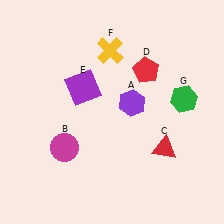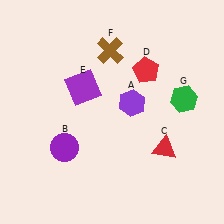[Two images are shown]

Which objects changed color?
B changed from magenta to purple. F changed from yellow to brown.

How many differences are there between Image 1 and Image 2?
There are 2 differences between the two images.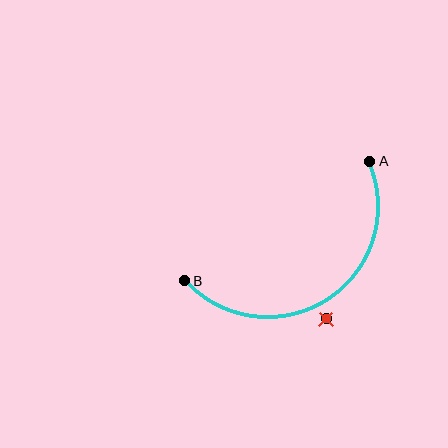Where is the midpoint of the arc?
The arc midpoint is the point on the curve farthest from the straight line joining A and B. It sits below that line.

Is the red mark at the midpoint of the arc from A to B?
No — the red mark does not lie on the arc at all. It sits slightly outside the curve.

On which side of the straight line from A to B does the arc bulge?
The arc bulges below the straight line connecting A and B.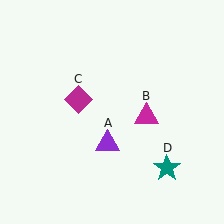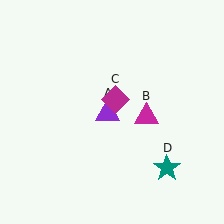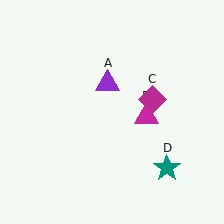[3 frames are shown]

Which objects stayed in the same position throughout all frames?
Magenta triangle (object B) and teal star (object D) remained stationary.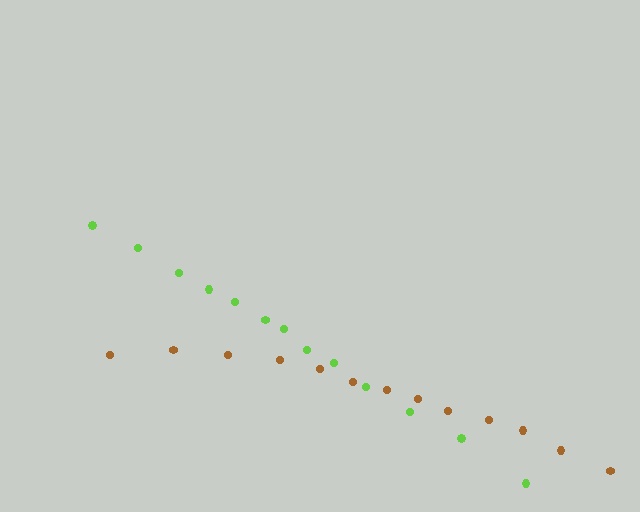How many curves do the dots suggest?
There are 2 distinct paths.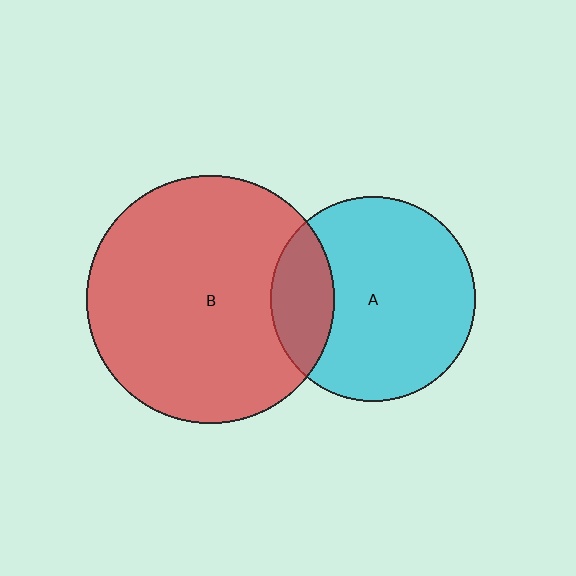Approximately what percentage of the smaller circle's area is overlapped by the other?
Approximately 20%.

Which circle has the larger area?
Circle B (red).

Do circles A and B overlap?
Yes.